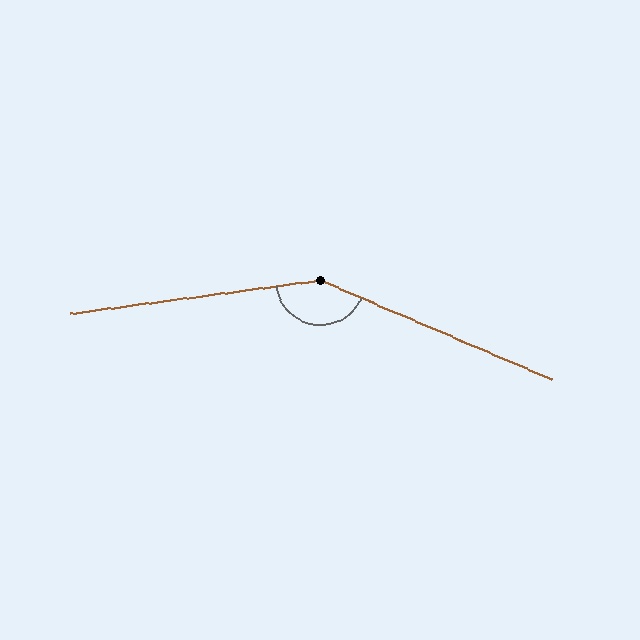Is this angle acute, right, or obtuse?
It is obtuse.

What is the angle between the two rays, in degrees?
Approximately 149 degrees.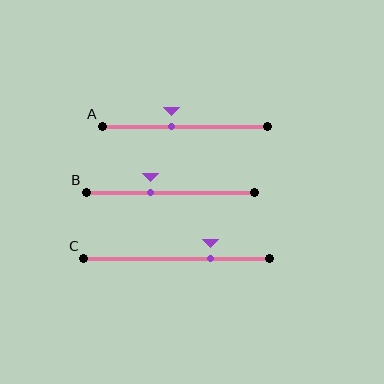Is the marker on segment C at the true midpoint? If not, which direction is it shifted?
No, the marker on segment C is shifted to the right by about 18% of the segment length.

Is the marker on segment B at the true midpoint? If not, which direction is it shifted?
No, the marker on segment B is shifted to the left by about 12% of the segment length.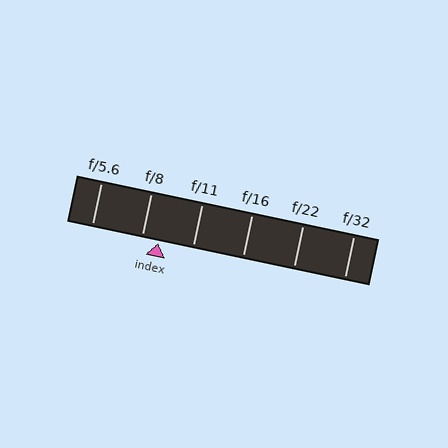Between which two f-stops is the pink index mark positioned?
The index mark is between f/8 and f/11.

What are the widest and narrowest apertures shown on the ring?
The widest aperture shown is f/5.6 and the narrowest is f/32.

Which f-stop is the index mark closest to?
The index mark is closest to f/8.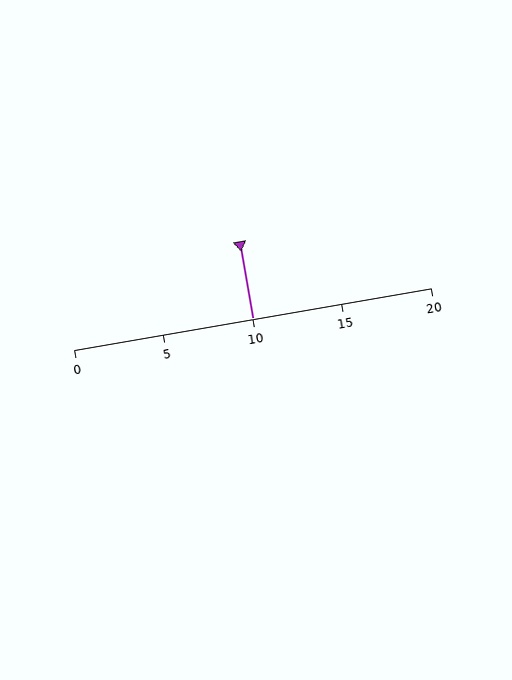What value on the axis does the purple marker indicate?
The marker indicates approximately 10.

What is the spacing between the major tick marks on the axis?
The major ticks are spaced 5 apart.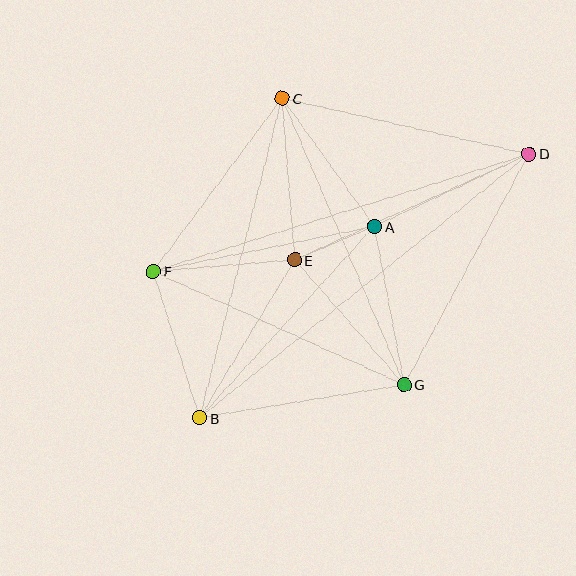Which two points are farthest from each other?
Points B and D are farthest from each other.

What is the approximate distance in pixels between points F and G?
The distance between F and G is approximately 275 pixels.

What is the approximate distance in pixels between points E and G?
The distance between E and G is approximately 166 pixels.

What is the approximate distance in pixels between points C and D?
The distance between C and D is approximately 253 pixels.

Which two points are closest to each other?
Points A and E are closest to each other.